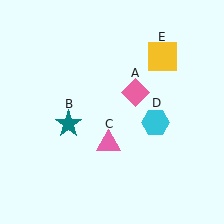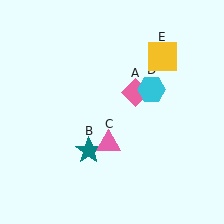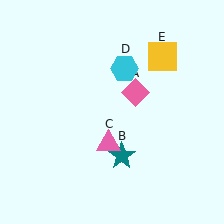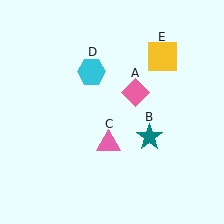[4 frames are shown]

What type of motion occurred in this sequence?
The teal star (object B), cyan hexagon (object D) rotated counterclockwise around the center of the scene.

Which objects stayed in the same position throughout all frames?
Pink diamond (object A) and pink triangle (object C) and yellow square (object E) remained stationary.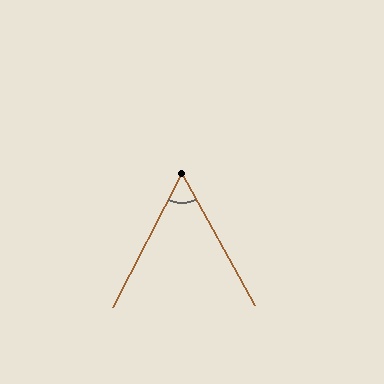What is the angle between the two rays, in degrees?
Approximately 56 degrees.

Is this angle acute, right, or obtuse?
It is acute.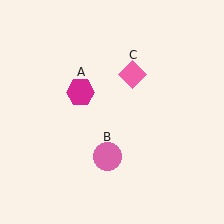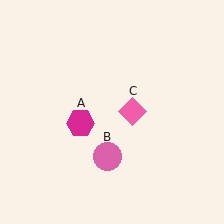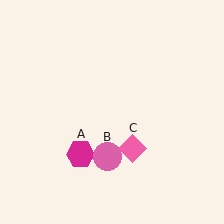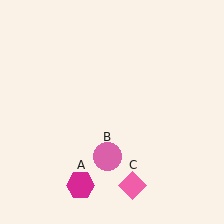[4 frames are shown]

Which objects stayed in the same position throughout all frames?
Pink circle (object B) remained stationary.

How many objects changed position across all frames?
2 objects changed position: magenta hexagon (object A), pink diamond (object C).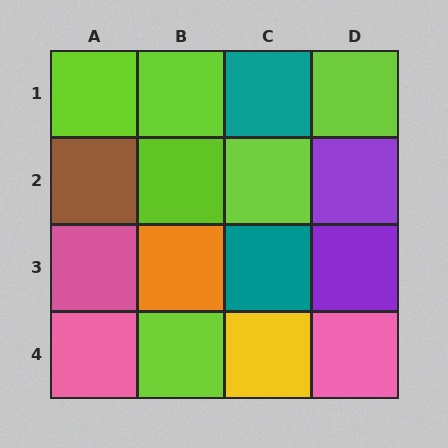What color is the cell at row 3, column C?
Teal.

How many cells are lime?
6 cells are lime.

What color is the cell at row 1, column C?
Teal.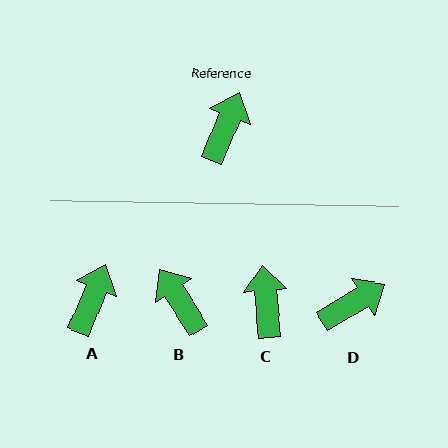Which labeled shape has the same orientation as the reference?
A.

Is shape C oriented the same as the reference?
No, it is off by about 28 degrees.